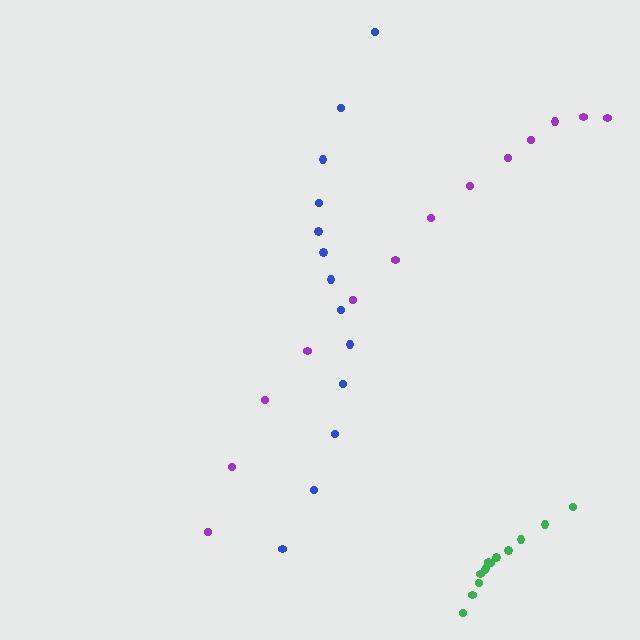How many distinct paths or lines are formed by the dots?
There are 3 distinct paths.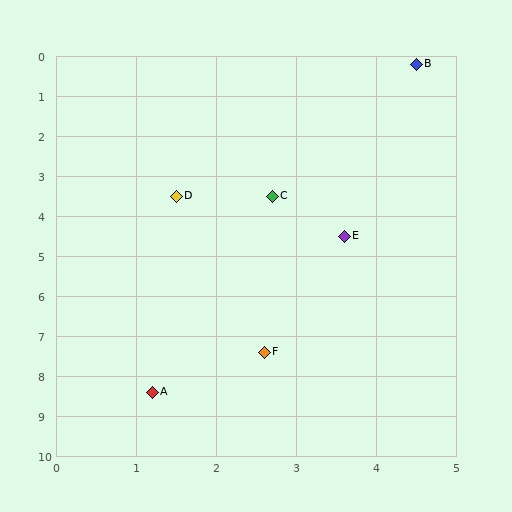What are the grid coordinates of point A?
Point A is at approximately (1.2, 8.4).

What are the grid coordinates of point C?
Point C is at approximately (2.7, 3.5).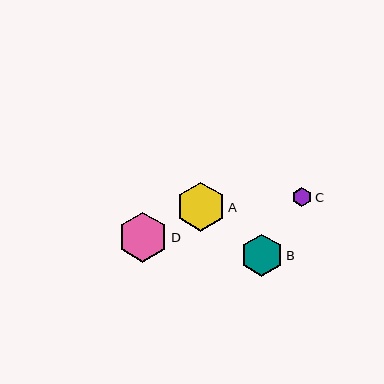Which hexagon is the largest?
Hexagon D is the largest with a size of approximately 50 pixels.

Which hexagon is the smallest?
Hexagon C is the smallest with a size of approximately 19 pixels.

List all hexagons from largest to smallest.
From largest to smallest: D, A, B, C.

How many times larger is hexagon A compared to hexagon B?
Hexagon A is approximately 1.2 times the size of hexagon B.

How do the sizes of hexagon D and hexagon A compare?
Hexagon D and hexagon A are approximately the same size.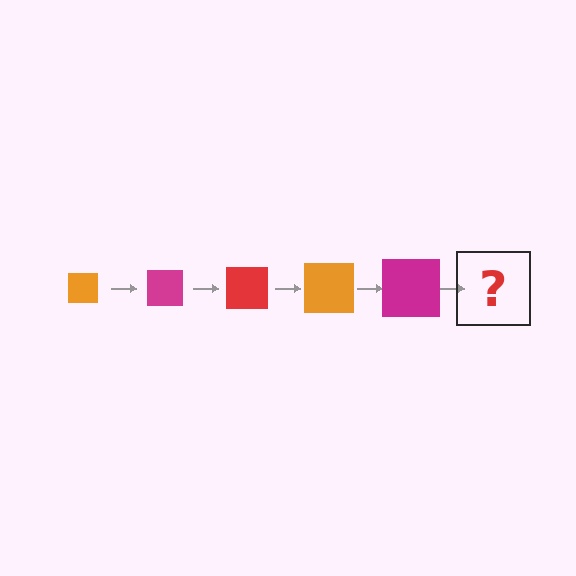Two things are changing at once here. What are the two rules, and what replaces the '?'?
The two rules are that the square grows larger each step and the color cycles through orange, magenta, and red. The '?' should be a red square, larger than the previous one.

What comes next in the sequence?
The next element should be a red square, larger than the previous one.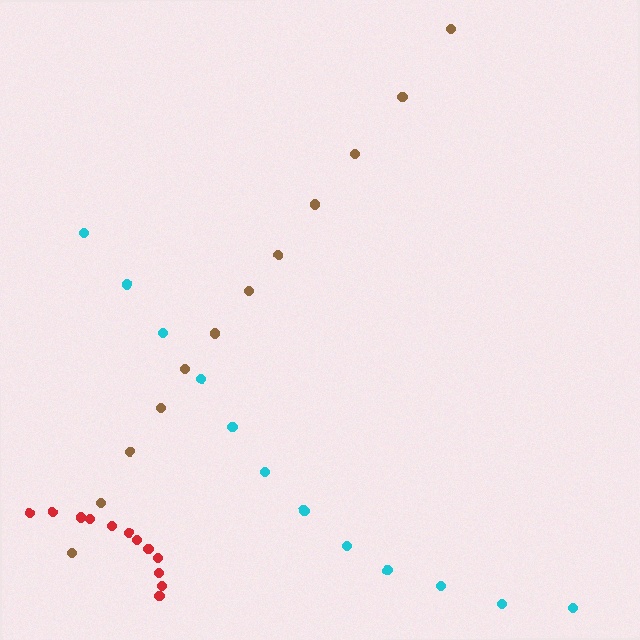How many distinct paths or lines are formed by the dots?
There are 3 distinct paths.